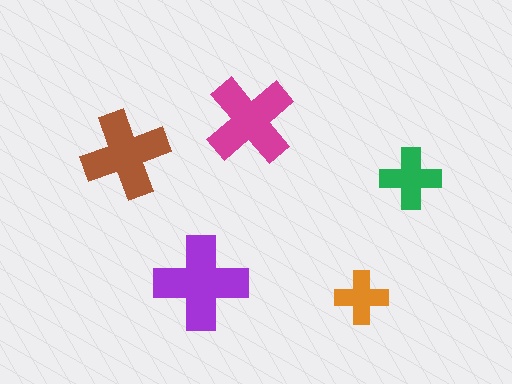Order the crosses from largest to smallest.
the purple one, the magenta one, the brown one, the green one, the orange one.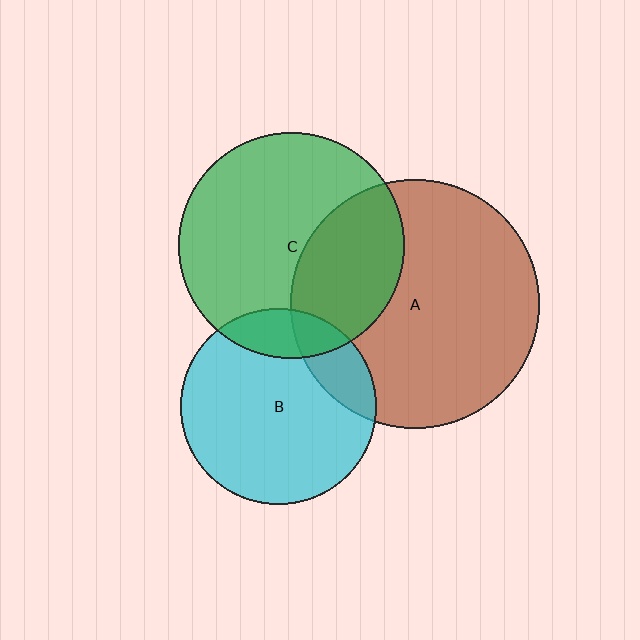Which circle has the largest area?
Circle A (brown).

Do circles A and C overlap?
Yes.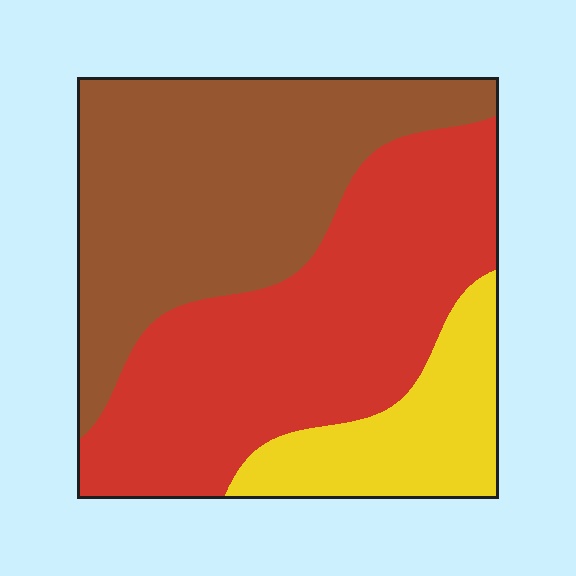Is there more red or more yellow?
Red.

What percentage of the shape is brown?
Brown takes up between a third and a half of the shape.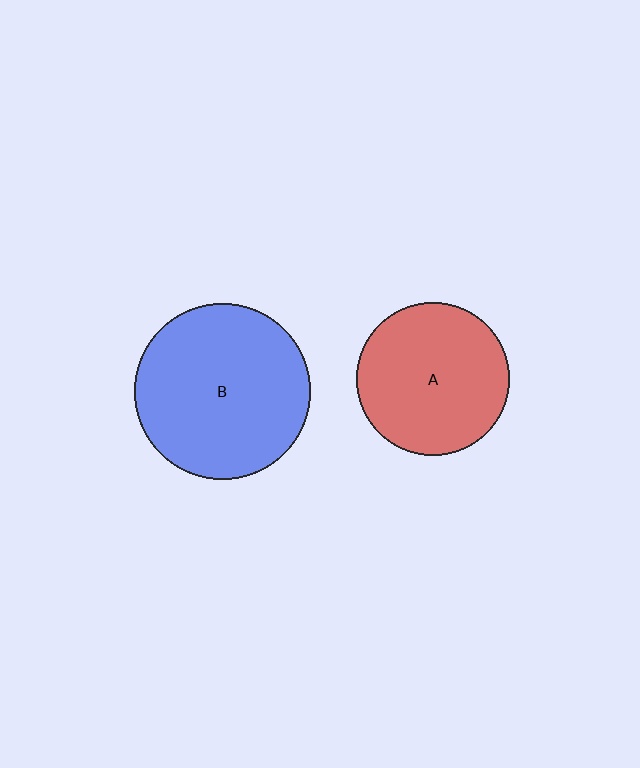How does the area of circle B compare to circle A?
Approximately 1.3 times.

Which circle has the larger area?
Circle B (blue).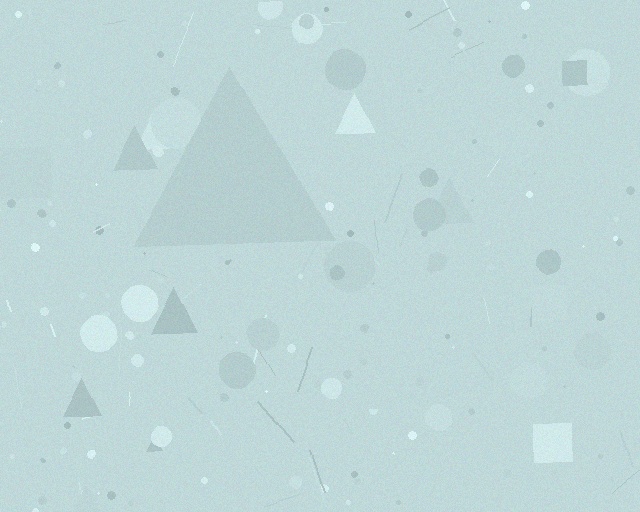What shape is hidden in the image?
A triangle is hidden in the image.